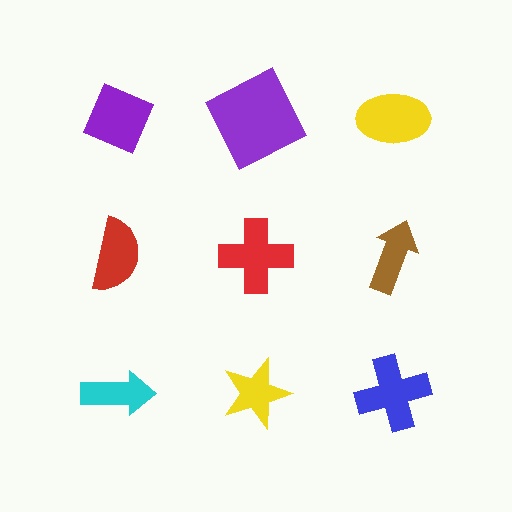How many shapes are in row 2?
3 shapes.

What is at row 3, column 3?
A blue cross.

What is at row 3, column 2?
A yellow star.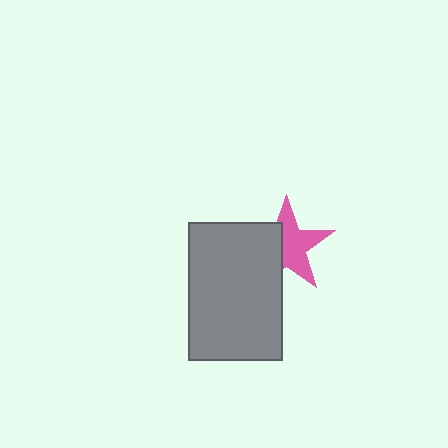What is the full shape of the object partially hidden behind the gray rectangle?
The partially hidden object is a pink star.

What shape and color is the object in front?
The object in front is a gray rectangle.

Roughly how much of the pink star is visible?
About half of it is visible (roughly 58%).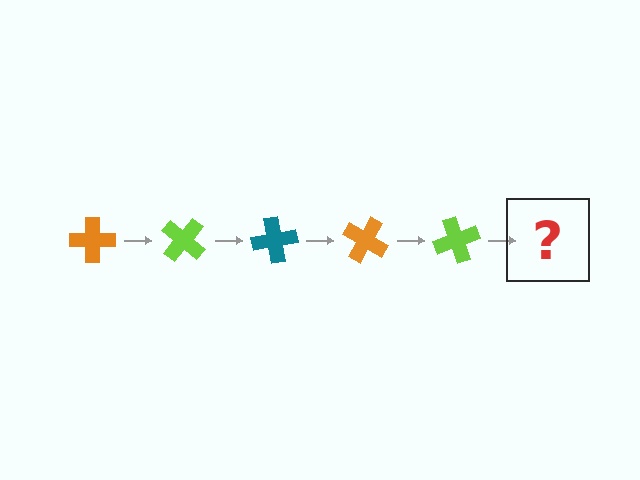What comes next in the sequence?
The next element should be a teal cross, rotated 200 degrees from the start.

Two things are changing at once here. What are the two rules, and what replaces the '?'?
The two rules are that it rotates 40 degrees each step and the color cycles through orange, lime, and teal. The '?' should be a teal cross, rotated 200 degrees from the start.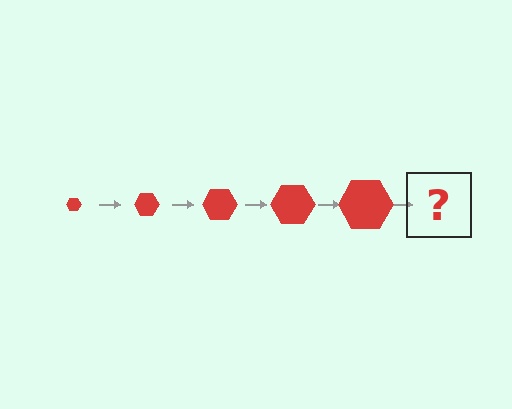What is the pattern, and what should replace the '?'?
The pattern is that the hexagon gets progressively larger each step. The '?' should be a red hexagon, larger than the previous one.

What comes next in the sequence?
The next element should be a red hexagon, larger than the previous one.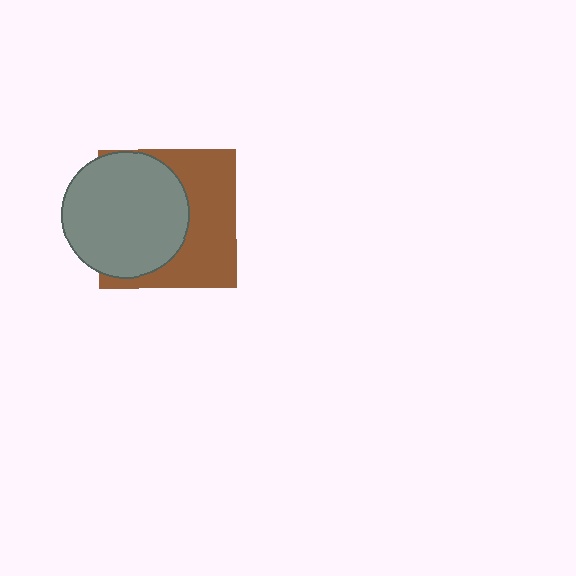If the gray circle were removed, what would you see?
You would see the complete brown square.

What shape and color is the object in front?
The object in front is a gray circle.